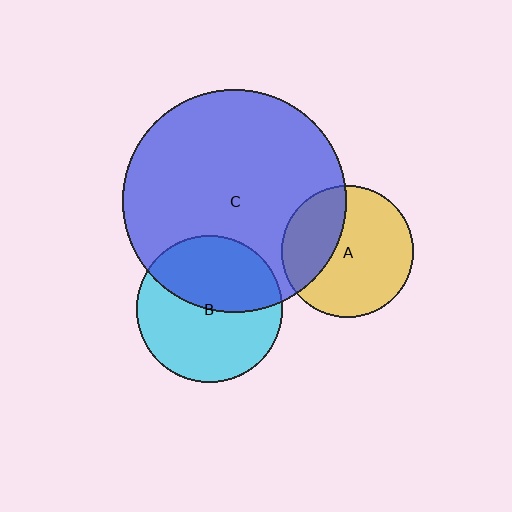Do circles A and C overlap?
Yes.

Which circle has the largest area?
Circle C (blue).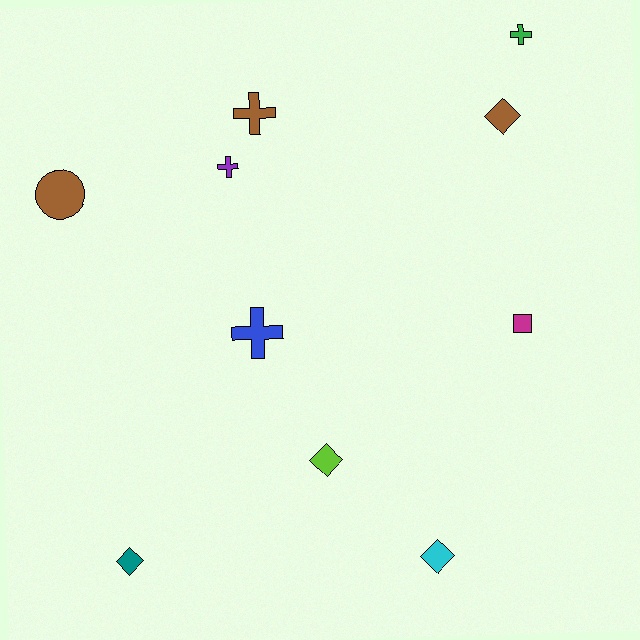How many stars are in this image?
There are no stars.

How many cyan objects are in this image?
There is 1 cyan object.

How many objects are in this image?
There are 10 objects.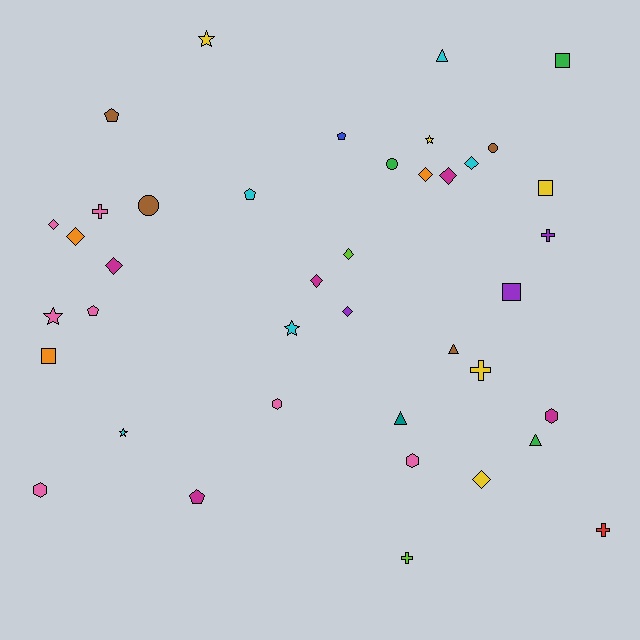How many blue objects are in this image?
There is 1 blue object.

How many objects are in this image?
There are 40 objects.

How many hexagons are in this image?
There are 4 hexagons.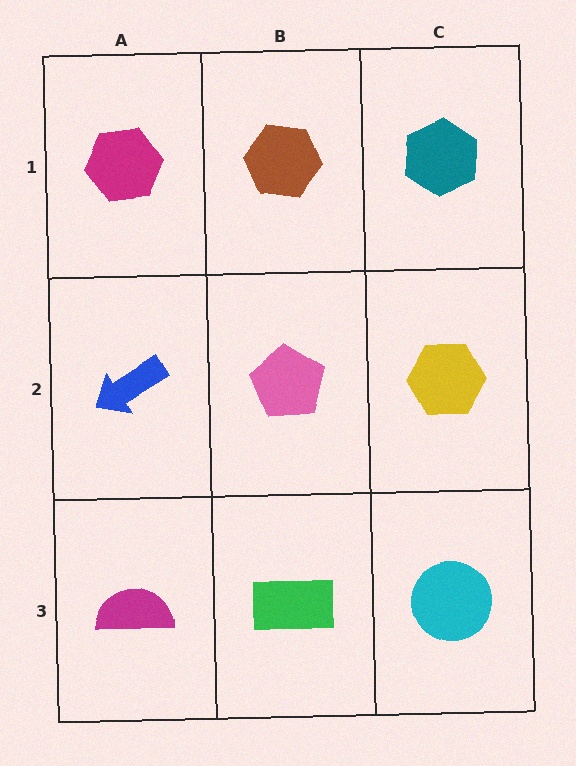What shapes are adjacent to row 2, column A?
A magenta hexagon (row 1, column A), a magenta semicircle (row 3, column A), a pink pentagon (row 2, column B).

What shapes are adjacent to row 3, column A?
A blue arrow (row 2, column A), a green rectangle (row 3, column B).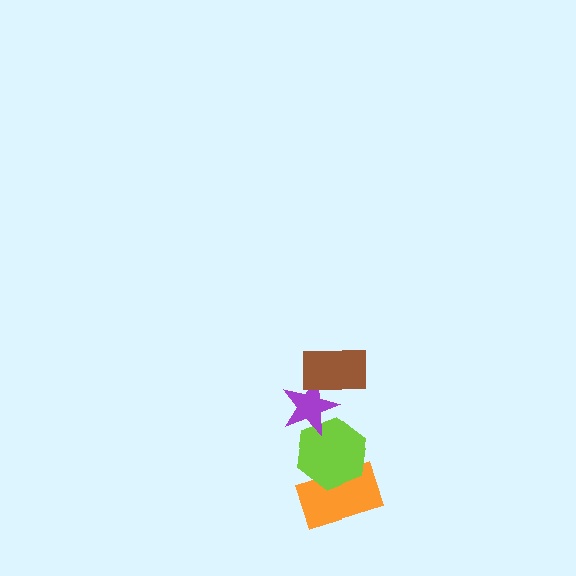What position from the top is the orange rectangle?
The orange rectangle is 4th from the top.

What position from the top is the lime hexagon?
The lime hexagon is 3rd from the top.